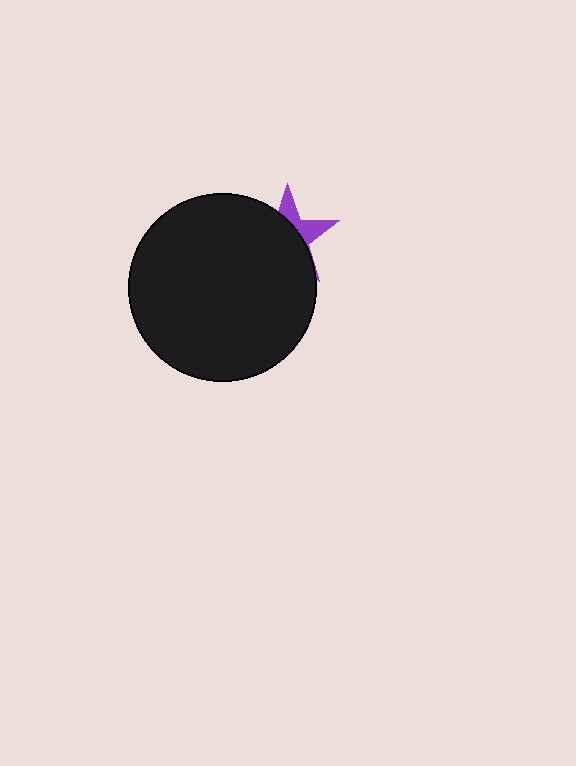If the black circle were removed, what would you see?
You would see the complete purple star.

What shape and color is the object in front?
The object in front is a black circle.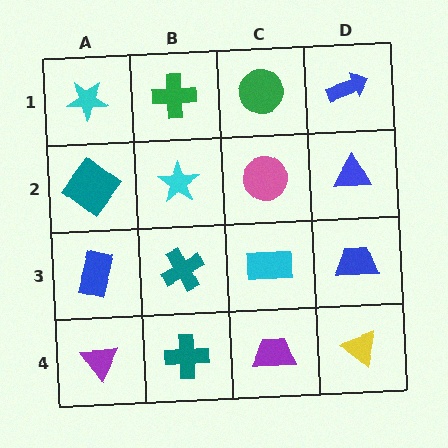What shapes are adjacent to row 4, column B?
A teal cross (row 3, column B), a purple triangle (row 4, column A), a purple trapezoid (row 4, column C).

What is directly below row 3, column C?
A purple trapezoid.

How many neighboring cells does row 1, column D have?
2.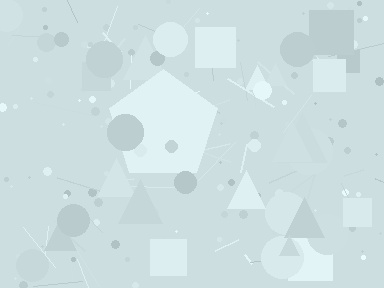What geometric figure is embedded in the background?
A pentagon is embedded in the background.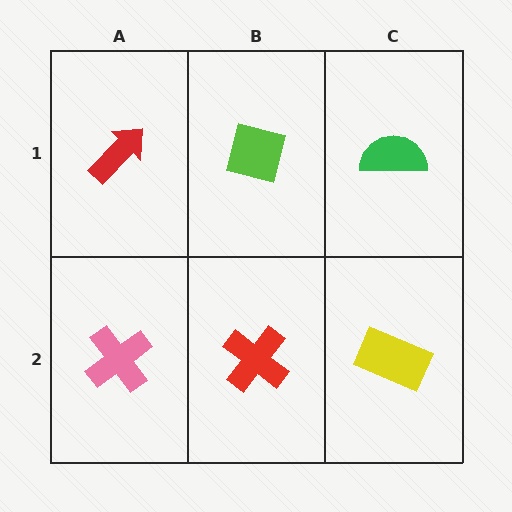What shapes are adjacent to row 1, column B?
A red cross (row 2, column B), a red arrow (row 1, column A), a green semicircle (row 1, column C).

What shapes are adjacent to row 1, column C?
A yellow rectangle (row 2, column C), a lime square (row 1, column B).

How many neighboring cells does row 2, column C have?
2.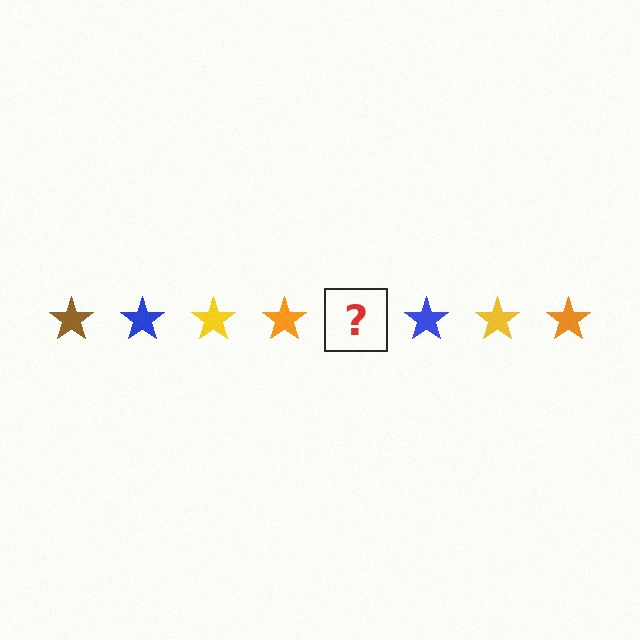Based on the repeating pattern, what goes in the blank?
The blank should be a brown star.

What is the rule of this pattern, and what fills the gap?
The rule is that the pattern cycles through brown, blue, yellow, orange stars. The gap should be filled with a brown star.